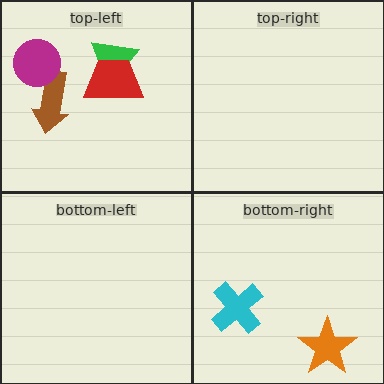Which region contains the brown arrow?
The top-left region.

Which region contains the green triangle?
The top-left region.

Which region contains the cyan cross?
The bottom-right region.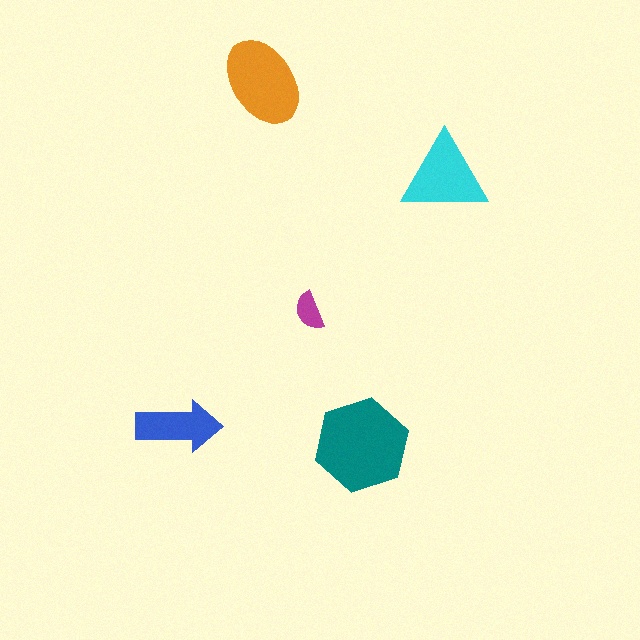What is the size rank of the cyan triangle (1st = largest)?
3rd.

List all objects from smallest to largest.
The magenta semicircle, the blue arrow, the cyan triangle, the orange ellipse, the teal hexagon.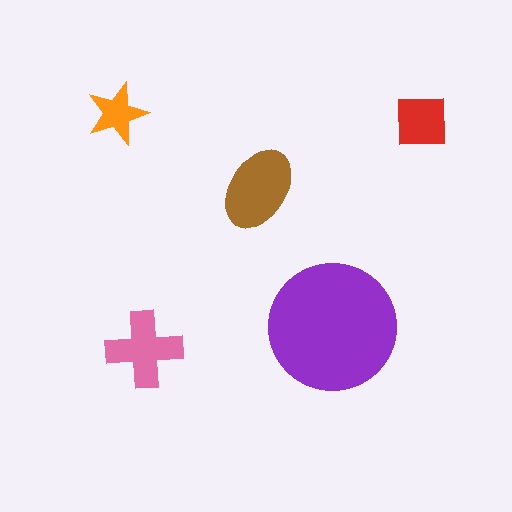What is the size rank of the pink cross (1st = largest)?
3rd.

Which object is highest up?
The orange star is topmost.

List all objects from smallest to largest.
The orange star, the red square, the pink cross, the brown ellipse, the purple circle.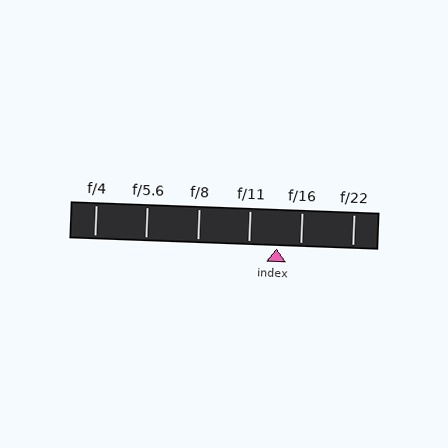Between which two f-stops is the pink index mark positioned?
The index mark is between f/11 and f/16.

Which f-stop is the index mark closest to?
The index mark is closest to f/16.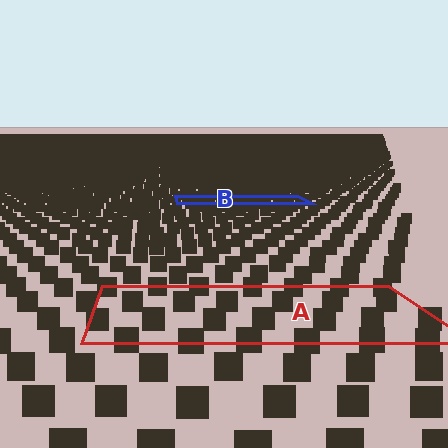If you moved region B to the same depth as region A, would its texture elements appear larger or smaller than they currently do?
They would appear larger. At a closer depth, the same texture elements are projected at a bigger on-screen size.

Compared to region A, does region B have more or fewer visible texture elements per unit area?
Region B has more texture elements per unit area — they are packed more densely because it is farther away.